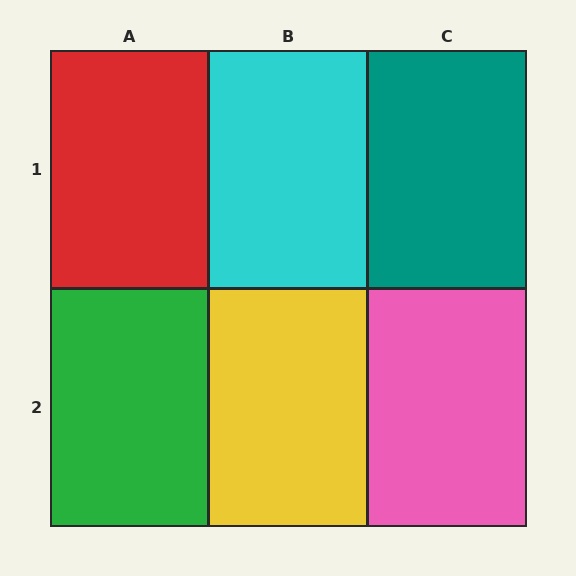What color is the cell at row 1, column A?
Red.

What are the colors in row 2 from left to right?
Green, yellow, pink.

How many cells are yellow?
1 cell is yellow.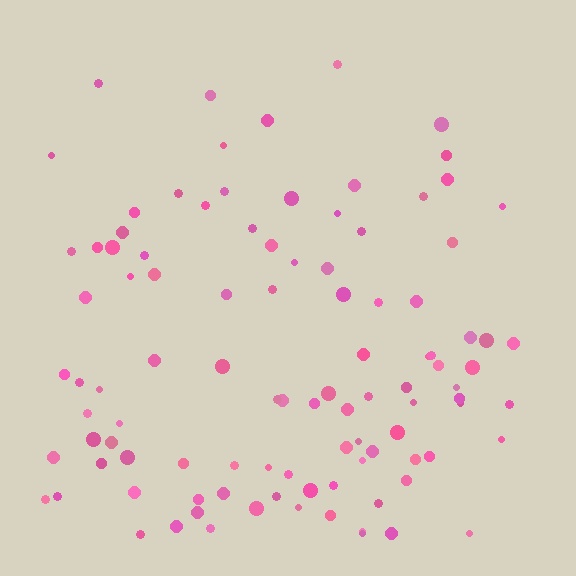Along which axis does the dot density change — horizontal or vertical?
Vertical.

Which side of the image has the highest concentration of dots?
The bottom.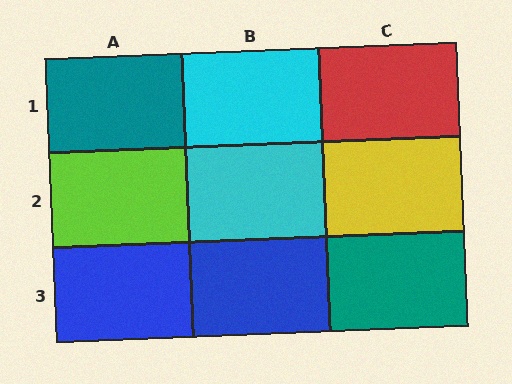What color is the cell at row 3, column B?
Blue.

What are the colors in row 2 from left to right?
Lime, cyan, yellow.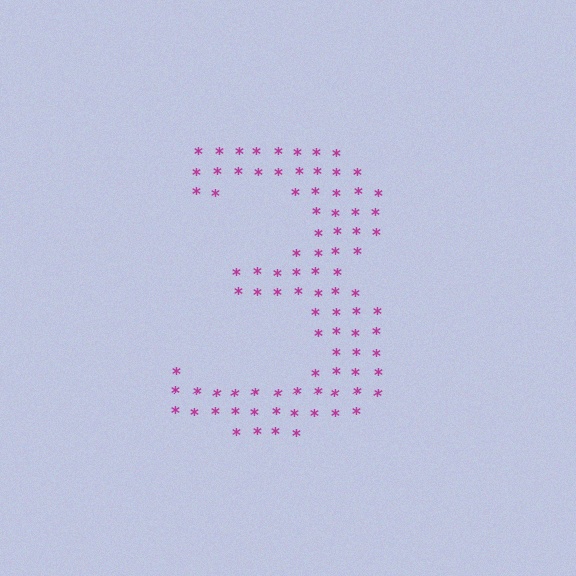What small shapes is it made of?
It is made of small asterisks.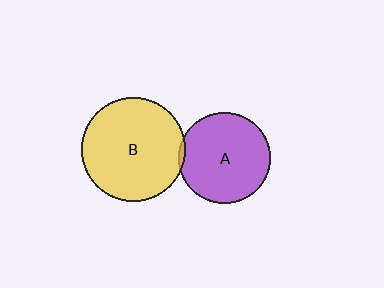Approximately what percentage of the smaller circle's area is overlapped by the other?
Approximately 5%.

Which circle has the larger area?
Circle B (yellow).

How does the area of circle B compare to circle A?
Approximately 1.3 times.